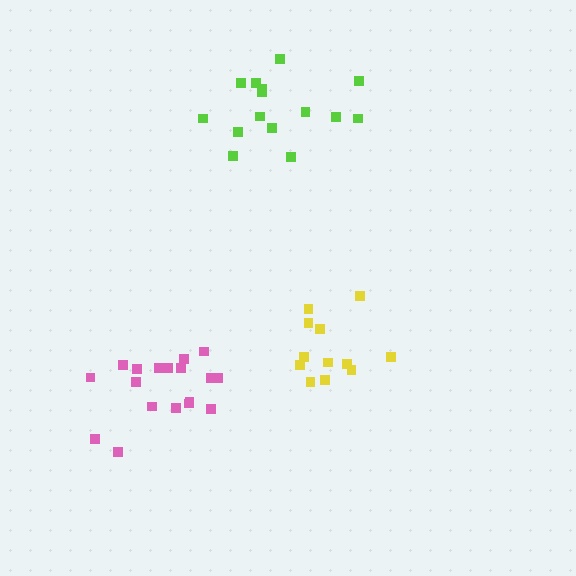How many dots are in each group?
Group 1: 12 dots, Group 2: 15 dots, Group 3: 18 dots (45 total).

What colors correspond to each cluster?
The clusters are colored: yellow, lime, pink.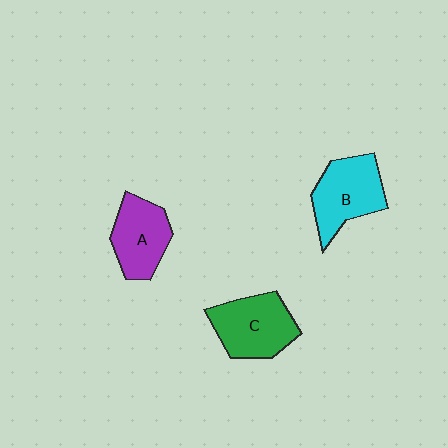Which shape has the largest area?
Shape C (green).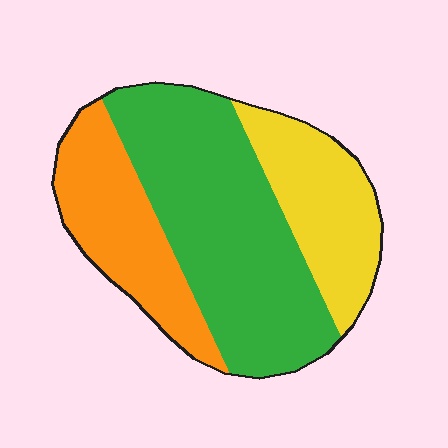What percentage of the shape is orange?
Orange takes up about one quarter (1/4) of the shape.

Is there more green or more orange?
Green.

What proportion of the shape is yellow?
Yellow takes up about one quarter (1/4) of the shape.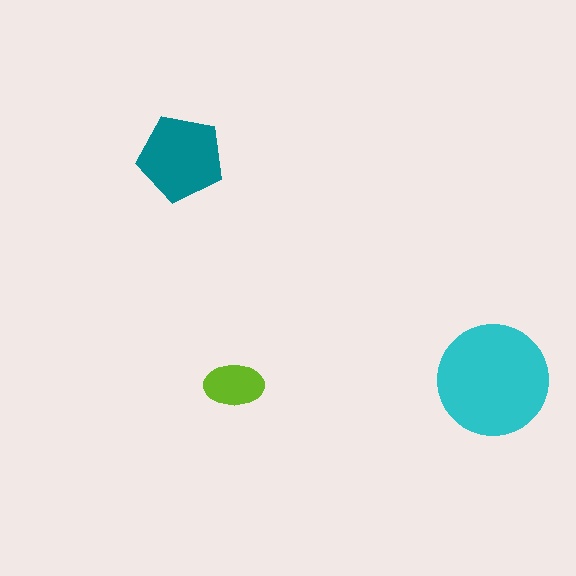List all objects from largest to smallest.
The cyan circle, the teal pentagon, the lime ellipse.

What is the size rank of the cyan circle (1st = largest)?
1st.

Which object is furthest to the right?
The cyan circle is rightmost.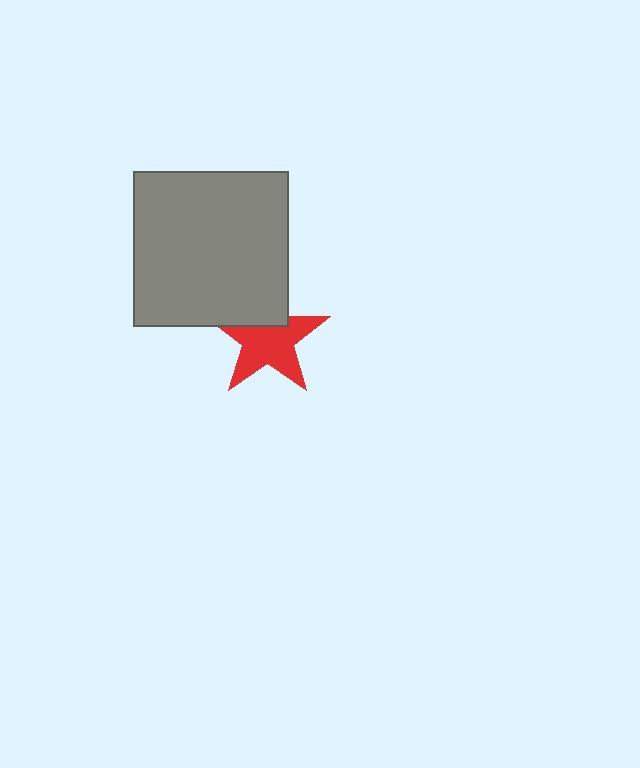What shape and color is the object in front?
The object in front is a gray square.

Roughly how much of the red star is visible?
Most of it is visible (roughly 69%).